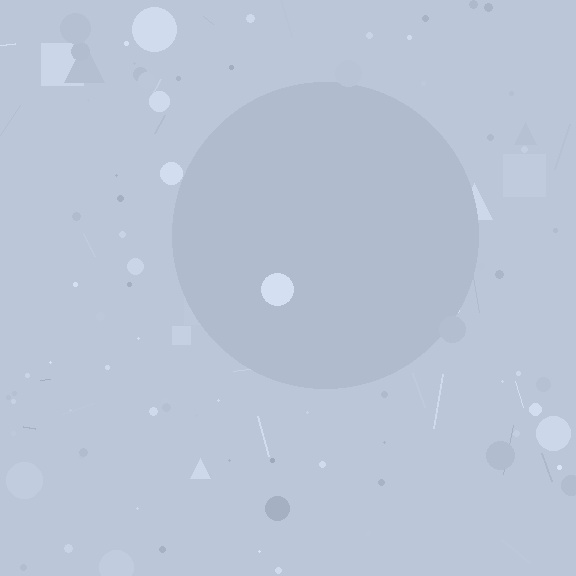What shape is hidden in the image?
A circle is hidden in the image.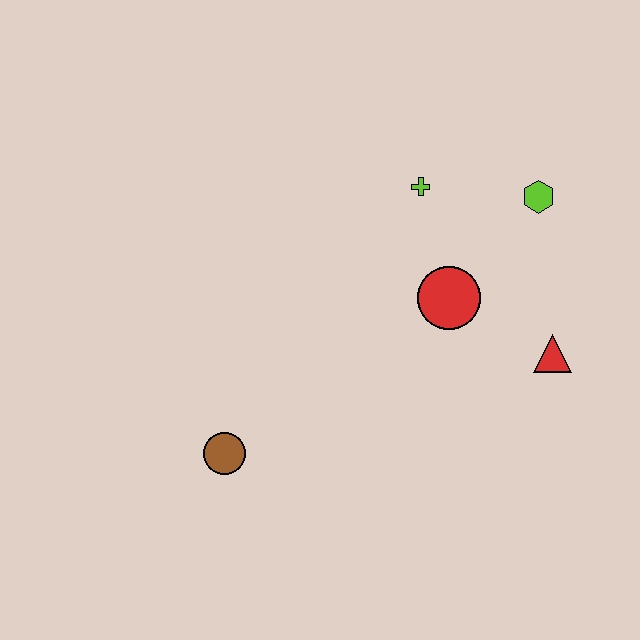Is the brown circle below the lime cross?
Yes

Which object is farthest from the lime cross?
The brown circle is farthest from the lime cross.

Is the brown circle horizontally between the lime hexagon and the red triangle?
No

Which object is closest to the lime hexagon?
The lime cross is closest to the lime hexagon.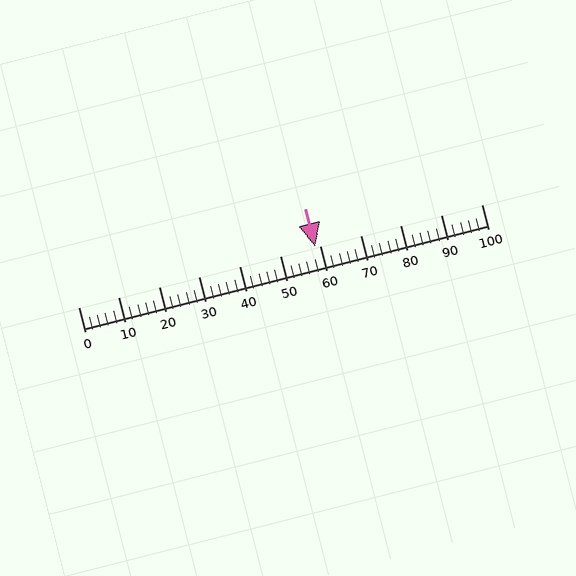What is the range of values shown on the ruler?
The ruler shows values from 0 to 100.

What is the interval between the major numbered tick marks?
The major tick marks are spaced 10 units apart.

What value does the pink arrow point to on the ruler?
The pink arrow points to approximately 59.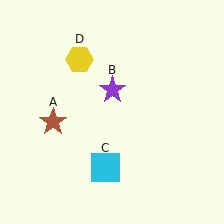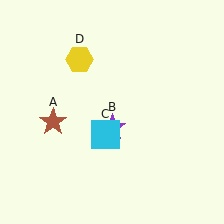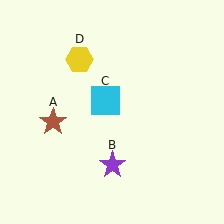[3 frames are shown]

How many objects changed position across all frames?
2 objects changed position: purple star (object B), cyan square (object C).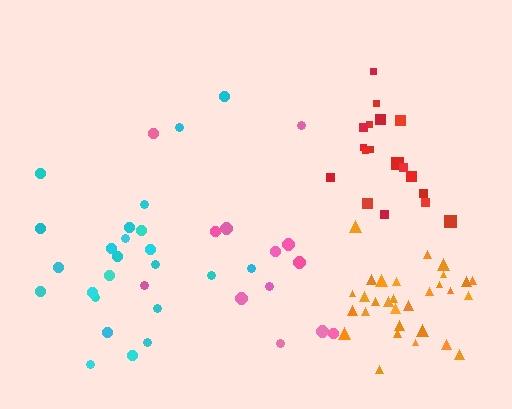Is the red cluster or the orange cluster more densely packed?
Red.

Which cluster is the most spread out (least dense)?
Pink.